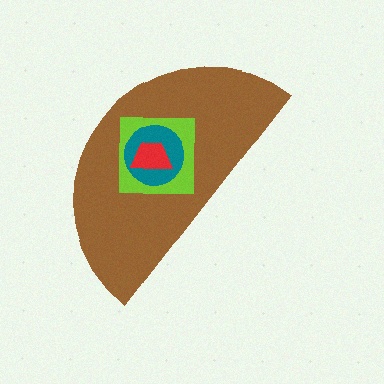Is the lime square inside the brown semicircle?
Yes.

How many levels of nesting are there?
4.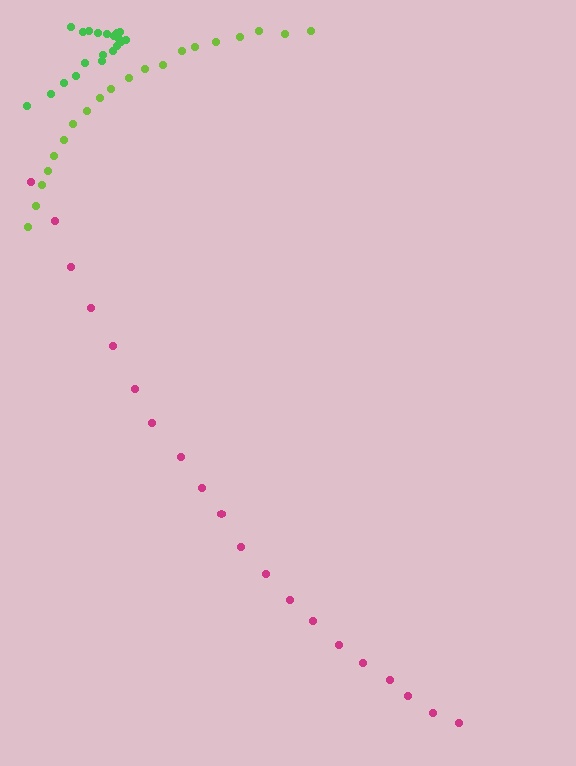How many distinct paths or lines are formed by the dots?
There are 3 distinct paths.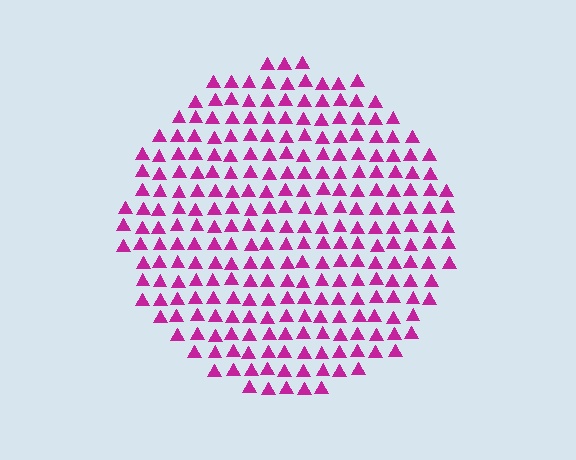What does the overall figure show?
The overall figure shows a circle.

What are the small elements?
The small elements are triangles.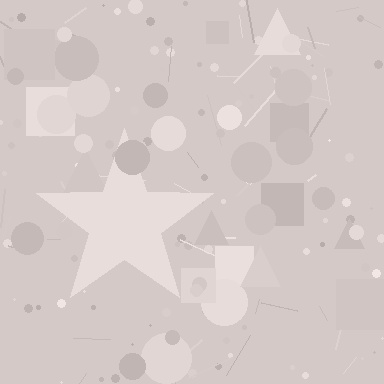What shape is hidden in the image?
A star is hidden in the image.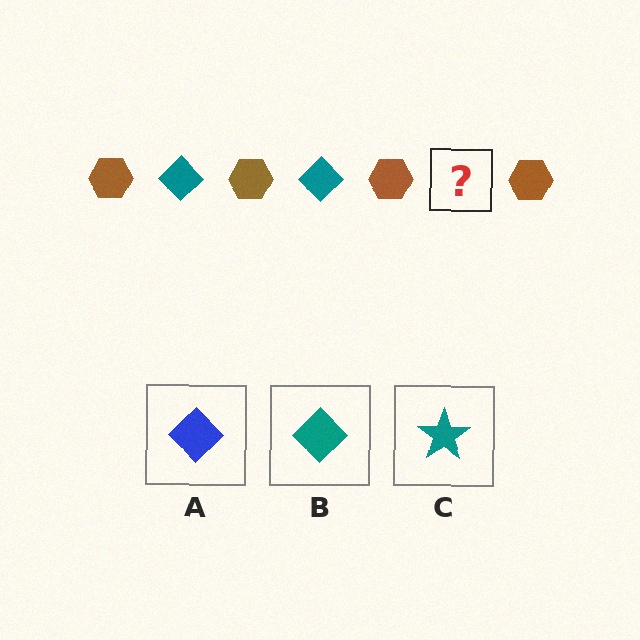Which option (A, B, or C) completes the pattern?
B.